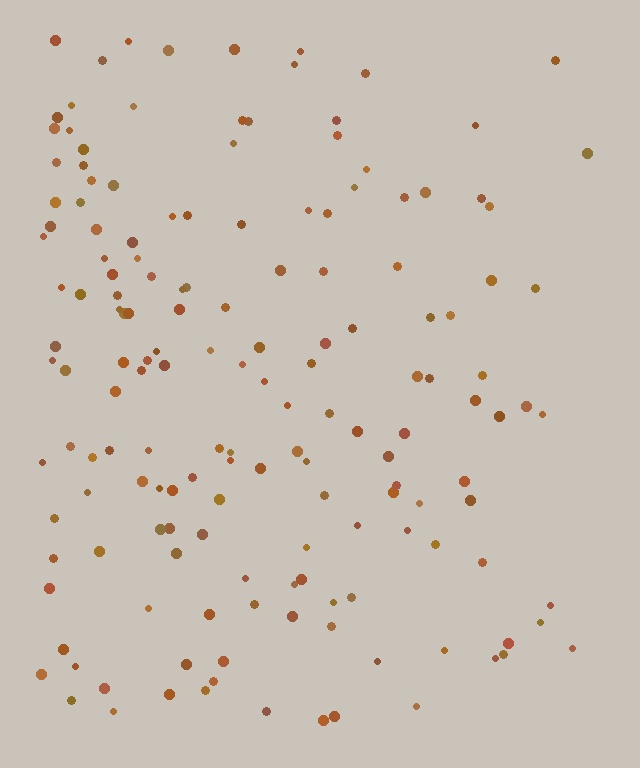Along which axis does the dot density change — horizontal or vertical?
Horizontal.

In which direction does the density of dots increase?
From right to left, with the left side densest.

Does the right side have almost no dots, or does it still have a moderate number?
Still a moderate number, just noticeably fewer than the left.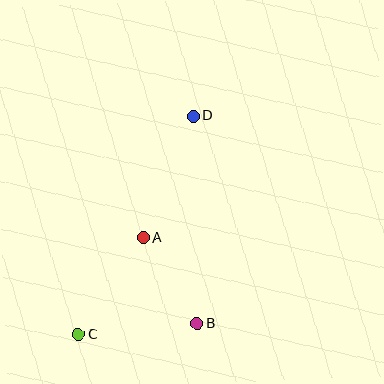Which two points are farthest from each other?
Points C and D are farthest from each other.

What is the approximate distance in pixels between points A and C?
The distance between A and C is approximately 116 pixels.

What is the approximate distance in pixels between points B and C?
The distance between B and C is approximately 119 pixels.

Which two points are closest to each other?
Points A and B are closest to each other.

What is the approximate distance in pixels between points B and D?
The distance between B and D is approximately 208 pixels.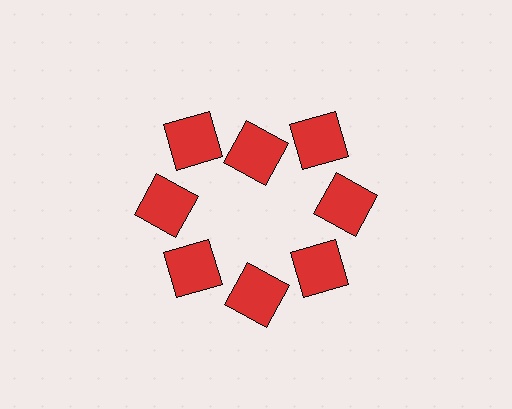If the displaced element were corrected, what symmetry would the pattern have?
It would have 8-fold rotational symmetry — the pattern would map onto itself every 45 degrees.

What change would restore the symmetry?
The symmetry would be restored by moving it outward, back onto the ring so that all 8 squares sit at equal angles and equal distance from the center.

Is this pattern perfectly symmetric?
No. The 8 red squares are arranged in a ring, but one element near the 12 o'clock position is pulled inward toward the center, breaking the 8-fold rotational symmetry.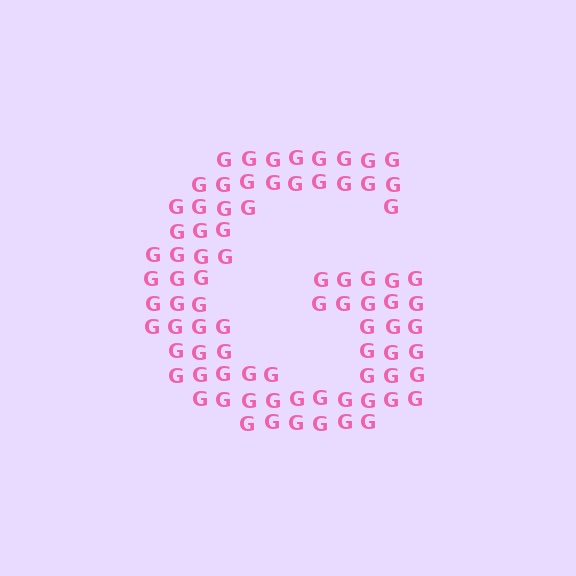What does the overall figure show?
The overall figure shows the letter G.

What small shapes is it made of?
It is made of small letter G's.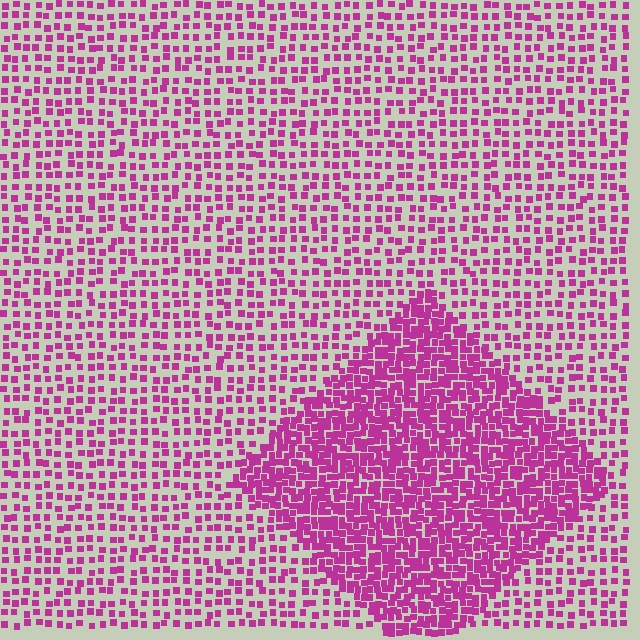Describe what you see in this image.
The image contains small magenta elements arranged at two different densities. A diamond-shaped region is visible where the elements are more densely packed than the surrounding area.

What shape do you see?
I see a diamond.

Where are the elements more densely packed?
The elements are more densely packed inside the diamond boundary.